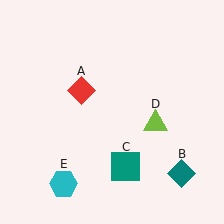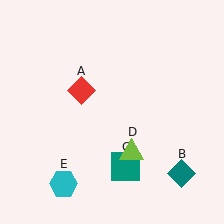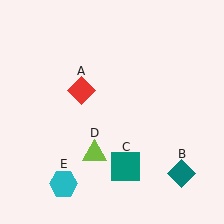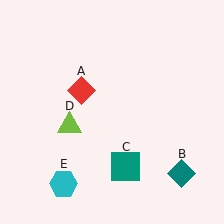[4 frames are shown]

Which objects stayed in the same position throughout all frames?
Red diamond (object A) and teal diamond (object B) and teal square (object C) and cyan hexagon (object E) remained stationary.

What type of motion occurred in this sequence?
The lime triangle (object D) rotated clockwise around the center of the scene.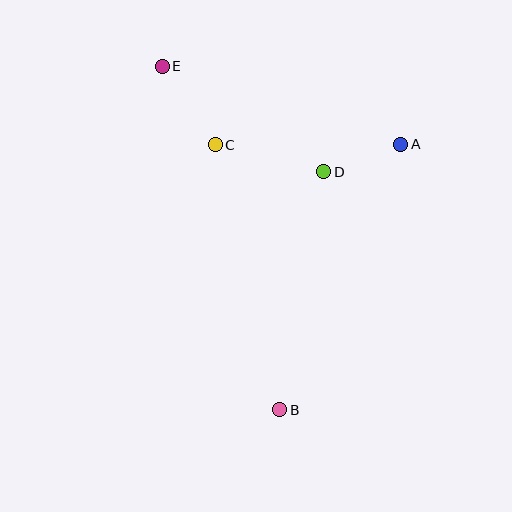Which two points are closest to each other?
Points A and D are closest to each other.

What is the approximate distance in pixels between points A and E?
The distance between A and E is approximately 251 pixels.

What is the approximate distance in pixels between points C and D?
The distance between C and D is approximately 112 pixels.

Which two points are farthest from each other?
Points B and E are farthest from each other.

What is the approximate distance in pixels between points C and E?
The distance between C and E is approximately 95 pixels.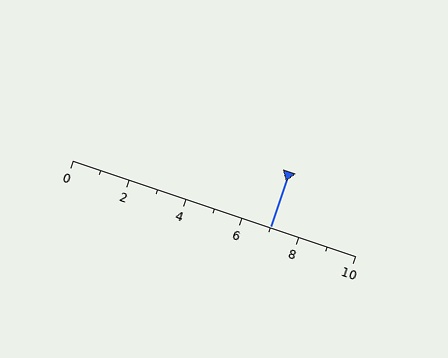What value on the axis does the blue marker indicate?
The marker indicates approximately 7.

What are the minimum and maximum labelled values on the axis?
The axis runs from 0 to 10.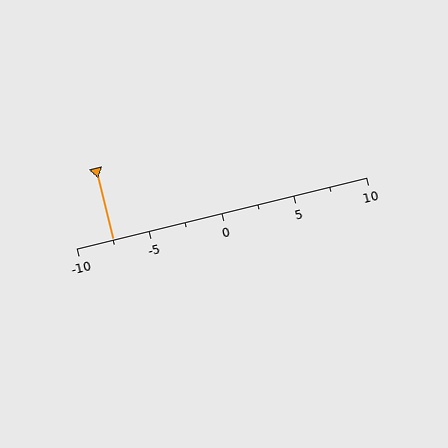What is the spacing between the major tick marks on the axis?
The major ticks are spaced 5 apart.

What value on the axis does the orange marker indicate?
The marker indicates approximately -7.5.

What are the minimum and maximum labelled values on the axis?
The axis runs from -10 to 10.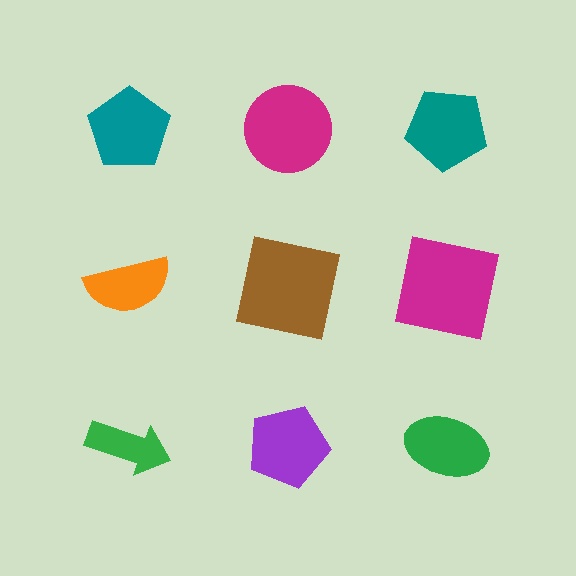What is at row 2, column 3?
A magenta square.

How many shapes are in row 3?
3 shapes.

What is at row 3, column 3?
A green ellipse.